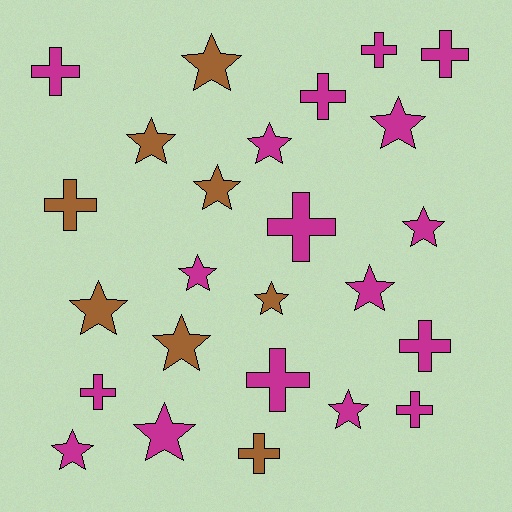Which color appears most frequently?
Magenta, with 17 objects.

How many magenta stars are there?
There are 8 magenta stars.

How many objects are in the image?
There are 25 objects.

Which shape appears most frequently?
Star, with 14 objects.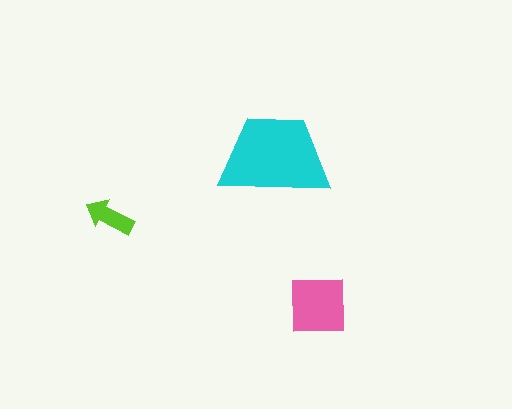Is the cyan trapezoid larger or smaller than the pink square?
Larger.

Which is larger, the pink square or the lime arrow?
The pink square.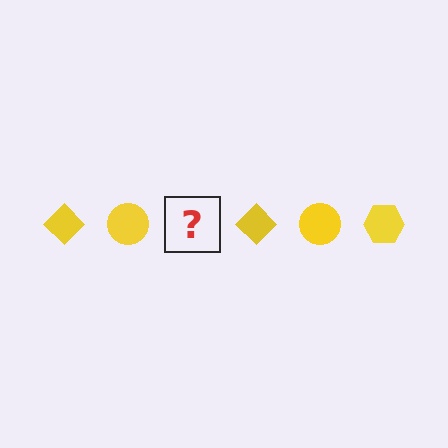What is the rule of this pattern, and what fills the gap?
The rule is that the pattern cycles through diamond, circle, hexagon shapes in yellow. The gap should be filled with a yellow hexagon.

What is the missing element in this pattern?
The missing element is a yellow hexagon.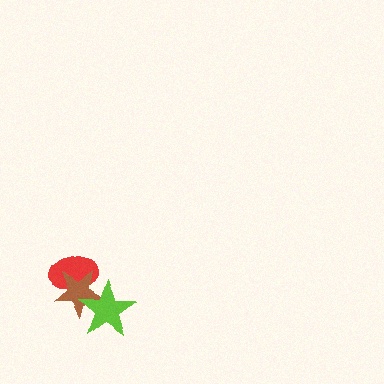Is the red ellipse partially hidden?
Yes, it is partially covered by another shape.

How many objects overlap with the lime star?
2 objects overlap with the lime star.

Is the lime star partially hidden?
No, no other shape covers it.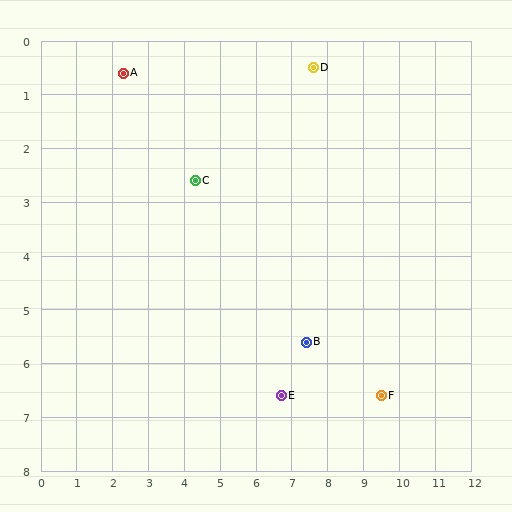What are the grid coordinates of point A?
Point A is at approximately (2.3, 0.6).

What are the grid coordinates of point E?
Point E is at approximately (6.7, 6.6).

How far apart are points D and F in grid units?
Points D and F are about 6.4 grid units apart.